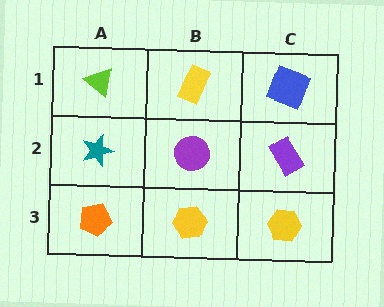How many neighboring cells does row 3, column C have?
2.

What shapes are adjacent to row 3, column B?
A purple circle (row 2, column B), an orange pentagon (row 3, column A), a yellow hexagon (row 3, column C).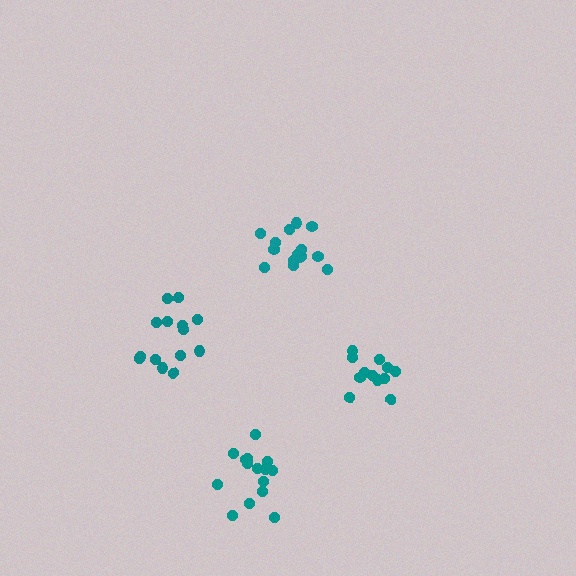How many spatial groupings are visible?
There are 4 spatial groupings.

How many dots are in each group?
Group 1: 14 dots, Group 2: 12 dots, Group 3: 15 dots, Group 4: 15 dots (56 total).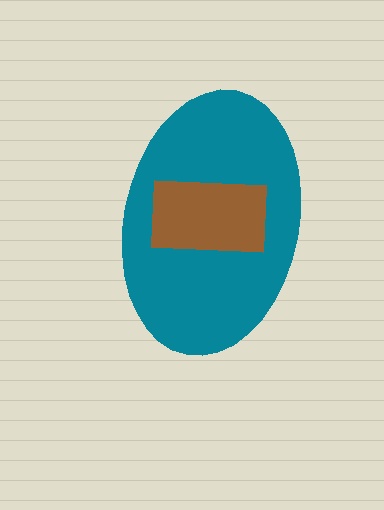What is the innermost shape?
The brown rectangle.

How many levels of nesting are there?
2.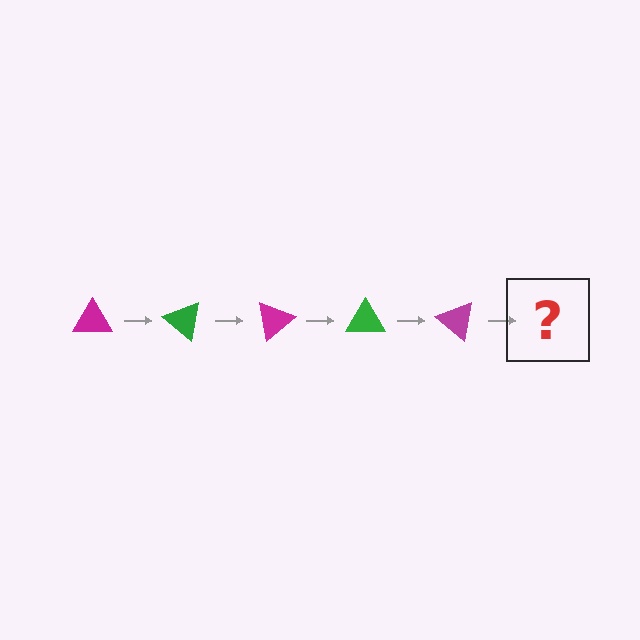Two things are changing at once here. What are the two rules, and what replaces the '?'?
The two rules are that it rotates 40 degrees each step and the color cycles through magenta and green. The '?' should be a green triangle, rotated 200 degrees from the start.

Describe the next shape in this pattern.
It should be a green triangle, rotated 200 degrees from the start.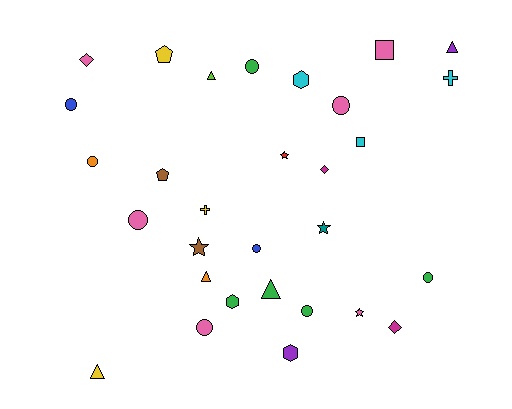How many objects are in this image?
There are 30 objects.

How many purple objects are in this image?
There are 2 purple objects.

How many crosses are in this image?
There are 2 crosses.